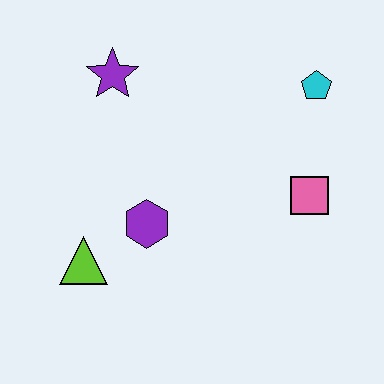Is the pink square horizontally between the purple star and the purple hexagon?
No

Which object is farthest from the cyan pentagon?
The lime triangle is farthest from the cyan pentagon.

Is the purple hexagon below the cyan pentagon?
Yes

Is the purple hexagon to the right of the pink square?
No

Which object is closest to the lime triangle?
The purple hexagon is closest to the lime triangle.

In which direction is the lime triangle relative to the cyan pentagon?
The lime triangle is to the left of the cyan pentagon.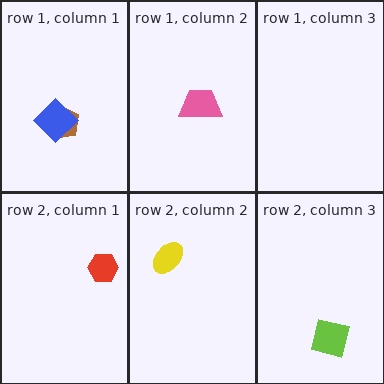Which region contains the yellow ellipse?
The row 2, column 2 region.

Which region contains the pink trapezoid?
The row 1, column 2 region.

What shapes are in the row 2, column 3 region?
The lime square.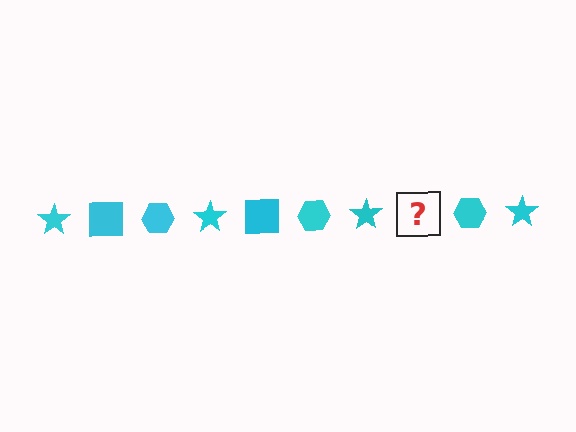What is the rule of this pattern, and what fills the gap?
The rule is that the pattern cycles through star, square, hexagon shapes in cyan. The gap should be filled with a cyan square.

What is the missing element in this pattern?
The missing element is a cyan square.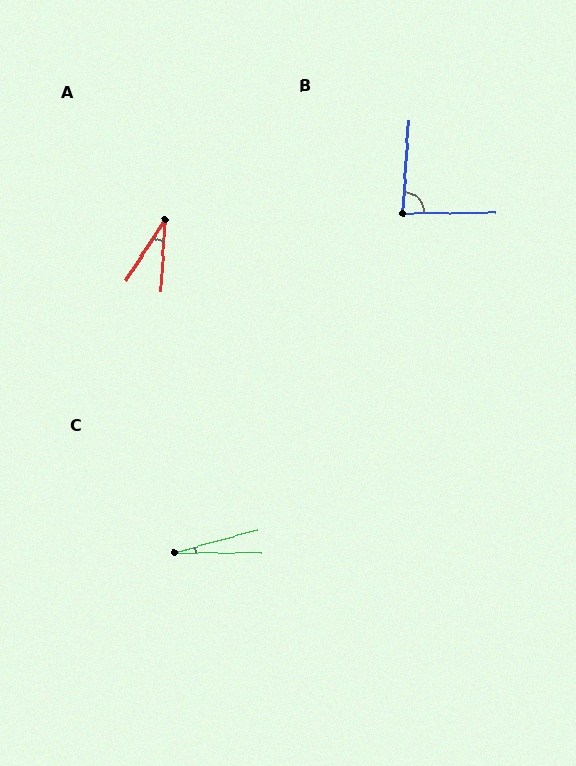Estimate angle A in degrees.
Approximately 30 degrees.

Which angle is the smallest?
C, at approximately 16 degrees.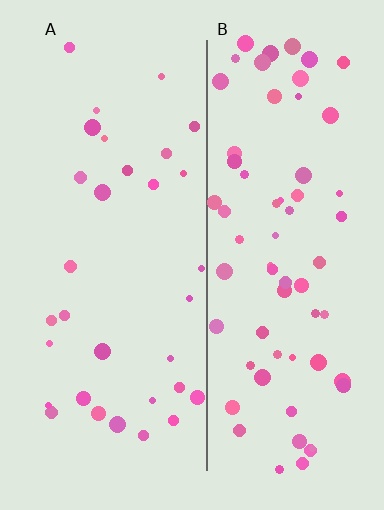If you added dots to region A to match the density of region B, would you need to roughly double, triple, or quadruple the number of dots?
Approximately double.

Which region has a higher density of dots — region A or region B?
B (the right).